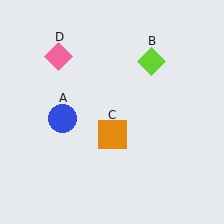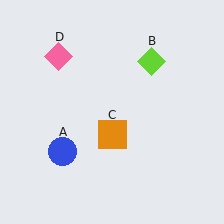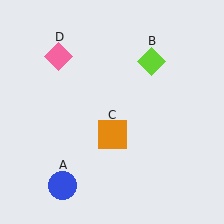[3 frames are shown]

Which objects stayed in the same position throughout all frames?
Lime diamond (object B) and orange square (object C) and pink diamond (object D) remained stationary.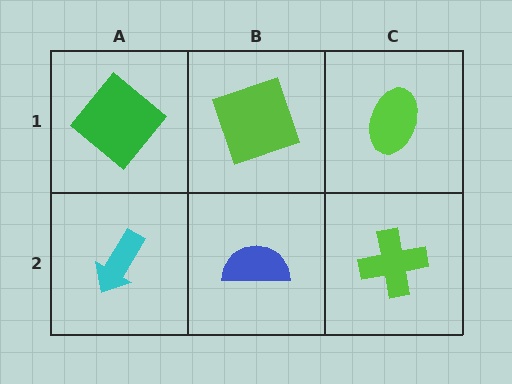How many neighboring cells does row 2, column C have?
2.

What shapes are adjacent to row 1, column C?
A lime cross (row 2, column C), a lime square (row 1, column B).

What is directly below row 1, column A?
A cyan arrow.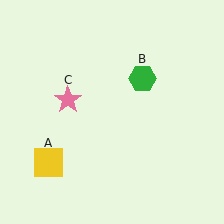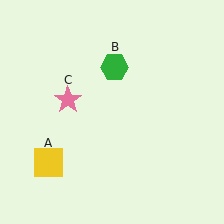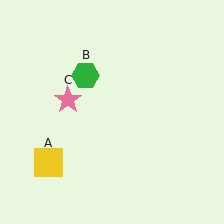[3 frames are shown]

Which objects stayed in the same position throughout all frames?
Yellow square (object A) and pink star (object C) remained stationary.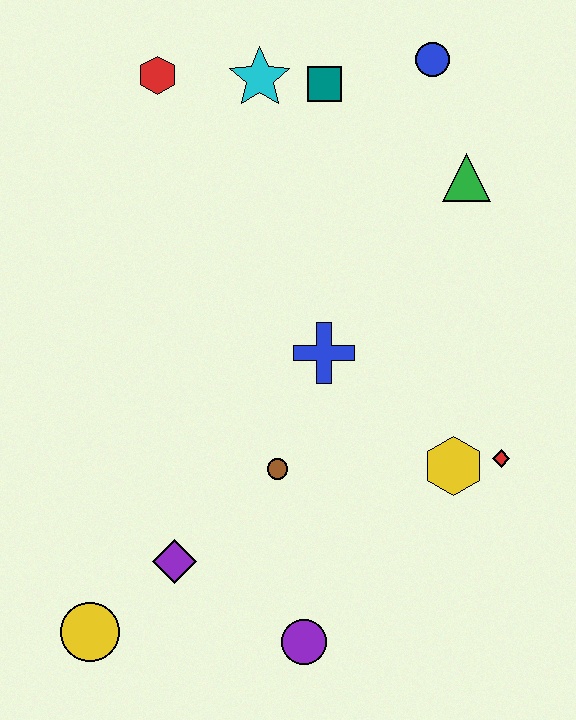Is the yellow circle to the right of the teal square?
No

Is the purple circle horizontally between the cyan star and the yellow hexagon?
Yes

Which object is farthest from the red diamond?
The red hexagon is farthest from the red diamond.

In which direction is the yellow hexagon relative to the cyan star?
The yellow hexagon is below the cyan star.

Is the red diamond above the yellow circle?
Yes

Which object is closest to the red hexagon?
The cyan star is closest to the red hexagon.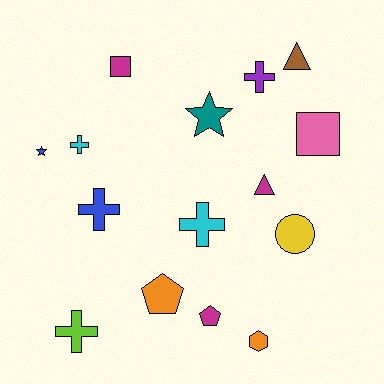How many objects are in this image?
There are 15 objects.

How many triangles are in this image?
There are 2 triangles.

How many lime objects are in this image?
There is 1 lime object.